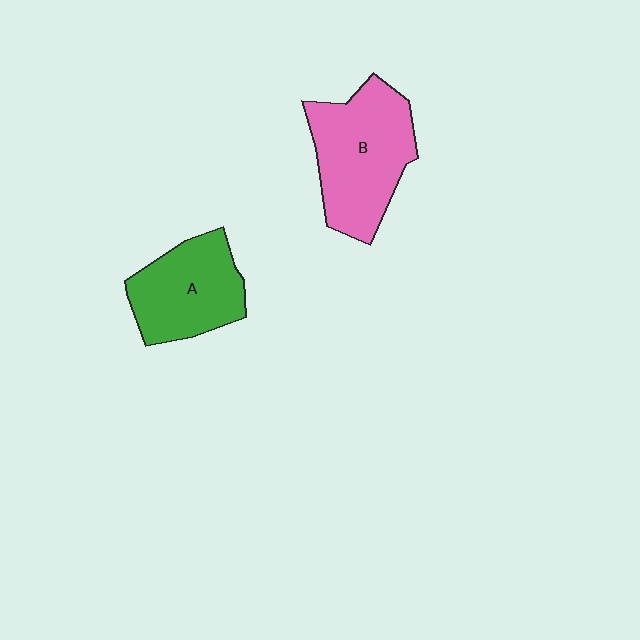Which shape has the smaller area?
Shape A (green).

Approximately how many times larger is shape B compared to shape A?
Approximately 1.3 times.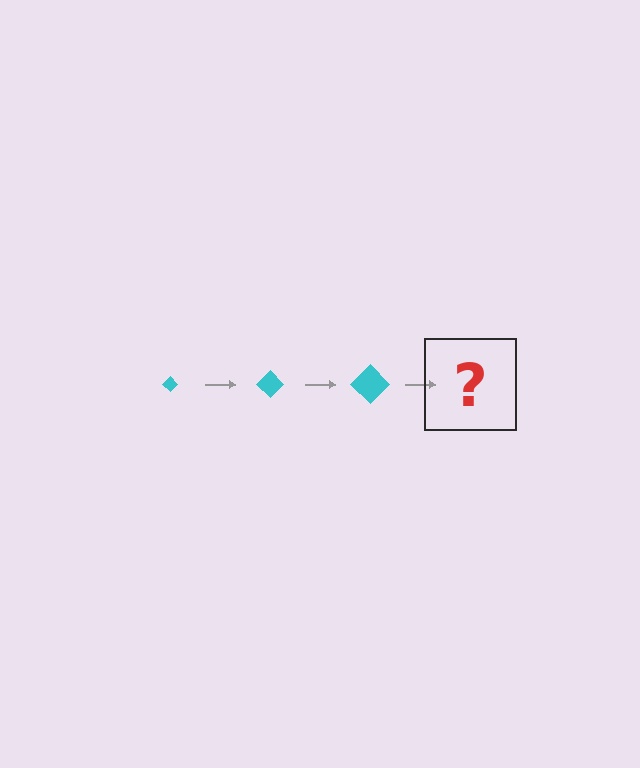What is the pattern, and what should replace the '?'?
The pattern is that the diamond gets progressively larger each step. The '?' should be a cyan diamond, larger than the previous one.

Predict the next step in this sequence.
The next step is a cyan diamond, larger than the previous one.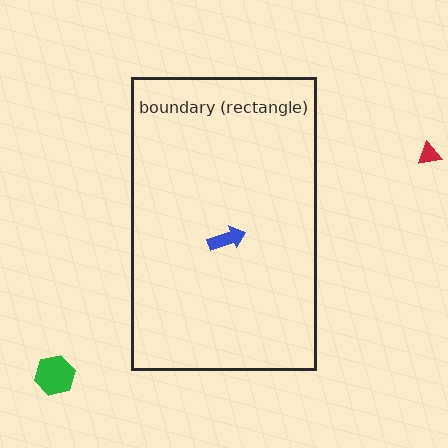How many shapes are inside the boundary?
1 inside, 2 outside.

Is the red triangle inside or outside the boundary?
Outside.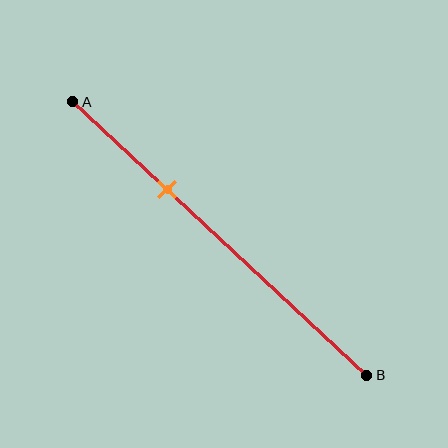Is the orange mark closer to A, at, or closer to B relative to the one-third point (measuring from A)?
The orange mark is approximately at the one-third point of segment AB.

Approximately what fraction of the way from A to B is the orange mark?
The orange mark is approximately 30% of the way from A to B.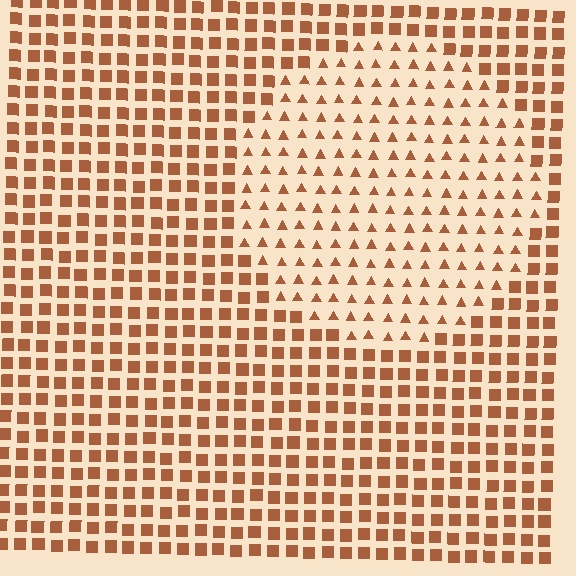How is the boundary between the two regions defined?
The boundary is defined by a change in element shape: triangles inside vs. squares outside. All elements share the same color and spacing.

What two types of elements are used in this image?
The image uses triangles inside the circle region and squares outside it.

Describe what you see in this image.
The image is filled with small brown elements arranged in a uniform grid. A circle-shaped region contains triangles, while the surrounding area contains squares. The boundary is defined purely by the change in element shape.